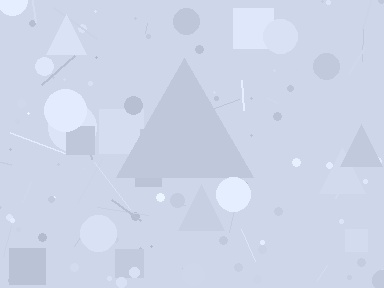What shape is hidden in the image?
A triangle is hidden in the image.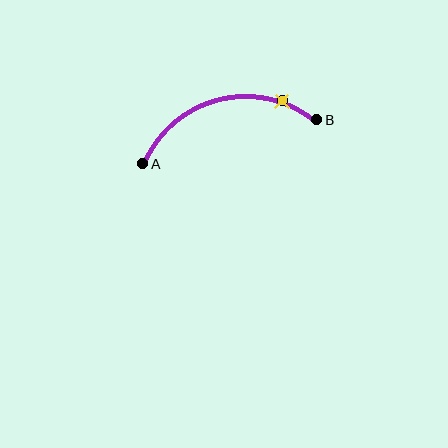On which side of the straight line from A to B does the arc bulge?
The arc bulges above the straight line connecting A and B.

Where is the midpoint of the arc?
The arc midpoint is the point on the curve farthest from the straight line joining A and B. It sits above that line.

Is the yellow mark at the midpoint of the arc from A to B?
No. The yellow mark lies on the arc but is closer to endpoint B. The arc midpoint would be at the point on the curve equidistant along the arc from both A and B.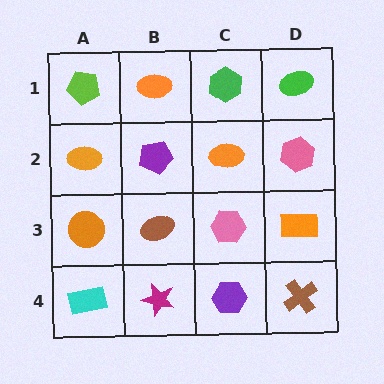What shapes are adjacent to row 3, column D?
A pink hexagon (row 2, column D), a brown cross (row 4, column D), a pink hexagon (row 3, column C).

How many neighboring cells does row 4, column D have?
2.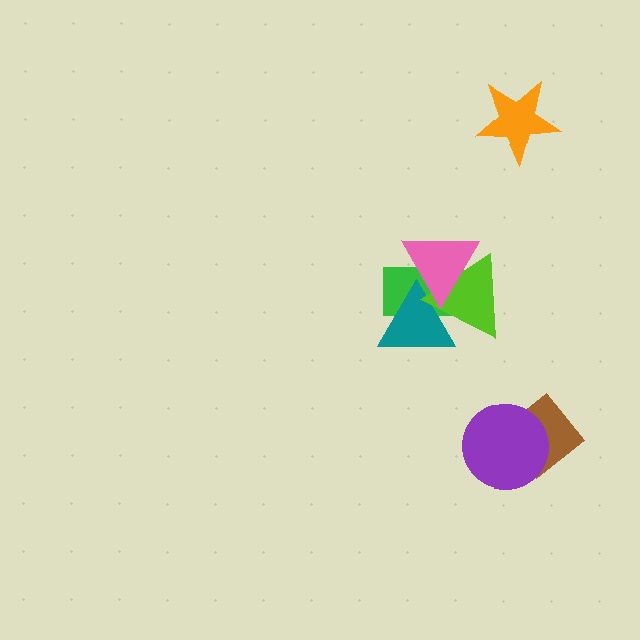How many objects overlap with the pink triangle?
3 objects overlap with the pink triangle.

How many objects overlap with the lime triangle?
3 objects overlap with the lime triangle.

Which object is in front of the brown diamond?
The purple circle is in front of the brown diamond.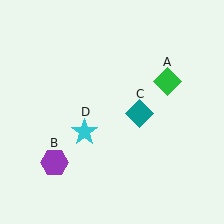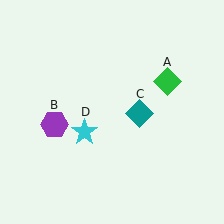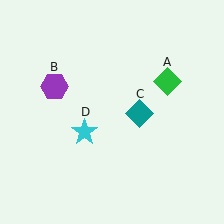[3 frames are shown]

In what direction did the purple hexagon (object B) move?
The purple hexagon (object B) moved up.